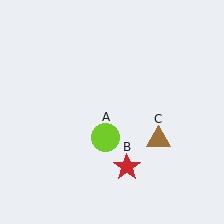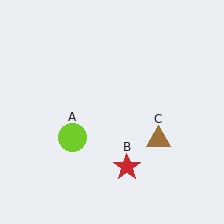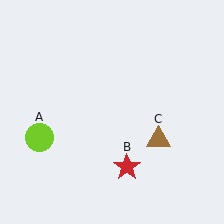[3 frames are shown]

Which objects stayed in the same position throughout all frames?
Red star (object B) and brown triangle (object C) remained stationary.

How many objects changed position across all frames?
1 object changed position: lime circle (object A).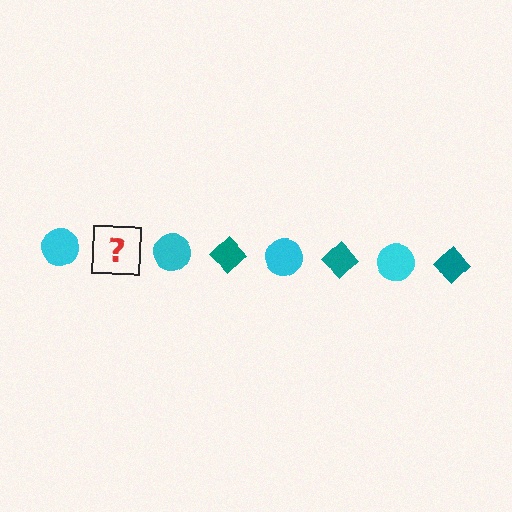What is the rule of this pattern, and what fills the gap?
The rule is that the pattern alternates between cyan circle and teal diamond. The gap should be filled with a teal diamond.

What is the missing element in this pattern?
The missing element is a teal diamond.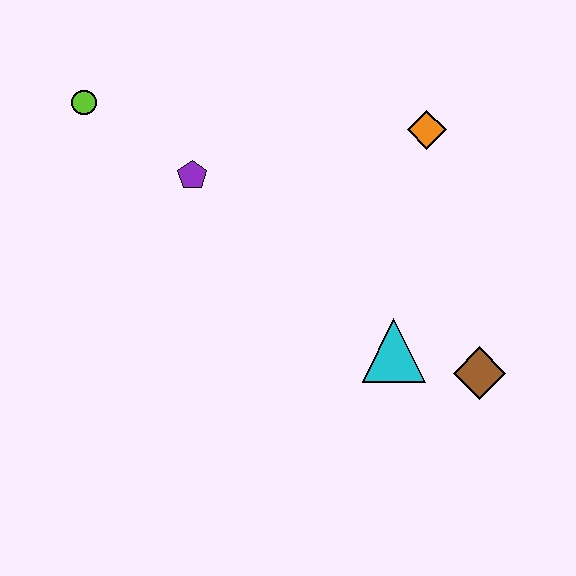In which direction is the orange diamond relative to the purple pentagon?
The orange diamond is to the right of the purple pentagon.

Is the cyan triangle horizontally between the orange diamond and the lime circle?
Yes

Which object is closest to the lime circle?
The purple pentagon is closest to the lime circle.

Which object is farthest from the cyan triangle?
The lime circle is farthest from the cyan triangle.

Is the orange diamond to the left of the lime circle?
No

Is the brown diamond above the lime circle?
No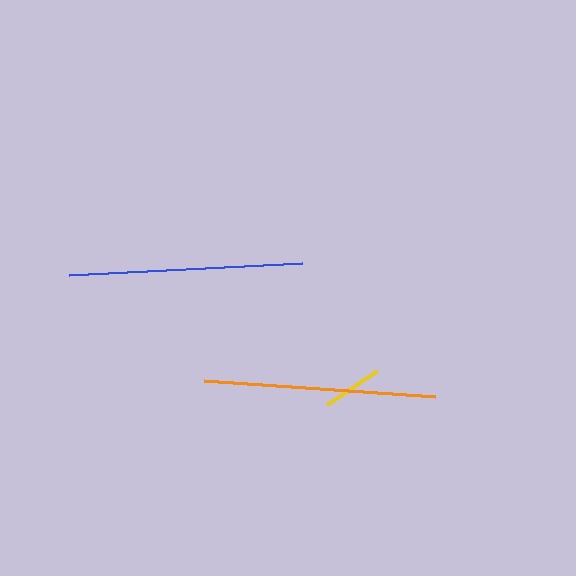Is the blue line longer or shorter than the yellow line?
The blue line is longer than the yellow line.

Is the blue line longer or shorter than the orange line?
The blue line is longer than the orange line.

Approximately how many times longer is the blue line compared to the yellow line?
The blue line is approximately 3.8 times the length of the yellow line.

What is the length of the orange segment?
The orange segment is approximately 232 pixels long.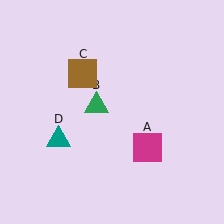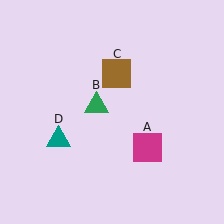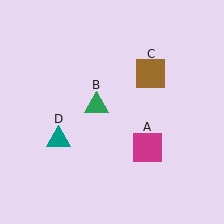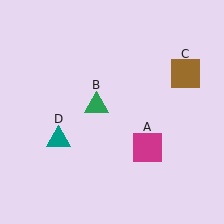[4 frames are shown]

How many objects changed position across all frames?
1 object changed position: brown square (object C).